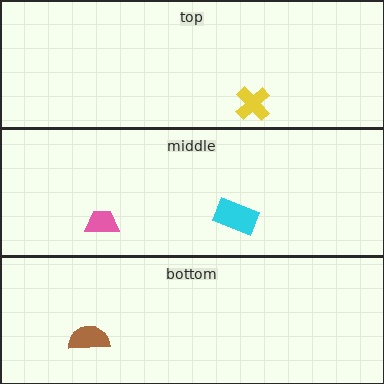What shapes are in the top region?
The yellow cross.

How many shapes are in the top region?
1.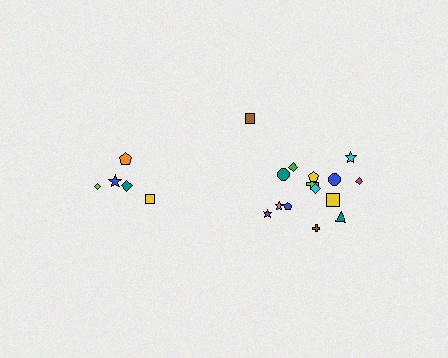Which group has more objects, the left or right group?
The right group.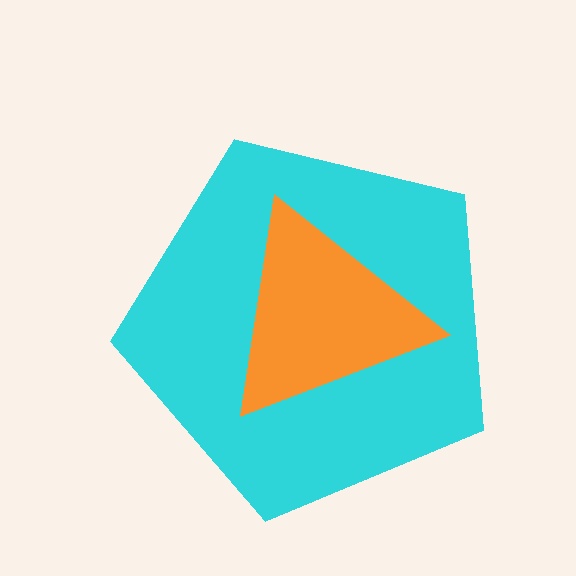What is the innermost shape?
The orange triangle.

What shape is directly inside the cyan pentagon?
The orange triangle.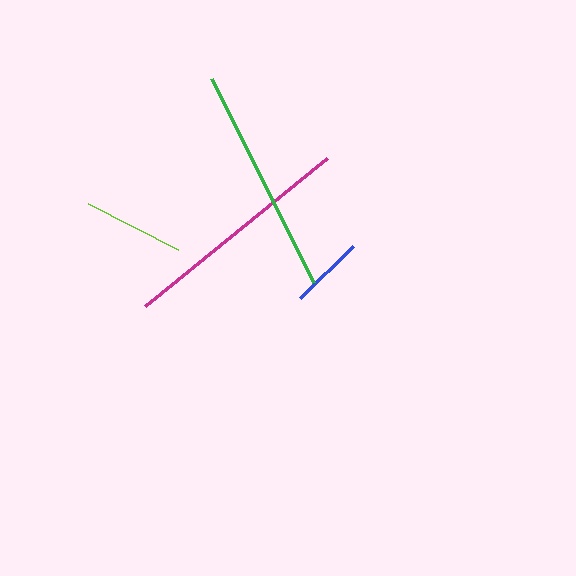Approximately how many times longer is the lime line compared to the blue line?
The lime line is approximately 1.4 times the length of the blue line.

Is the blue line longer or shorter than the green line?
The green line is longer than the blue line.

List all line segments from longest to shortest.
From longest to shortest: magenta, green, lime, blue.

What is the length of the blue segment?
The blue segment is approximately 75 pixels long.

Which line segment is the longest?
The magenta line is the longest at approximately 234 pixels.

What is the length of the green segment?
The green segment is approximately 228 pixels long.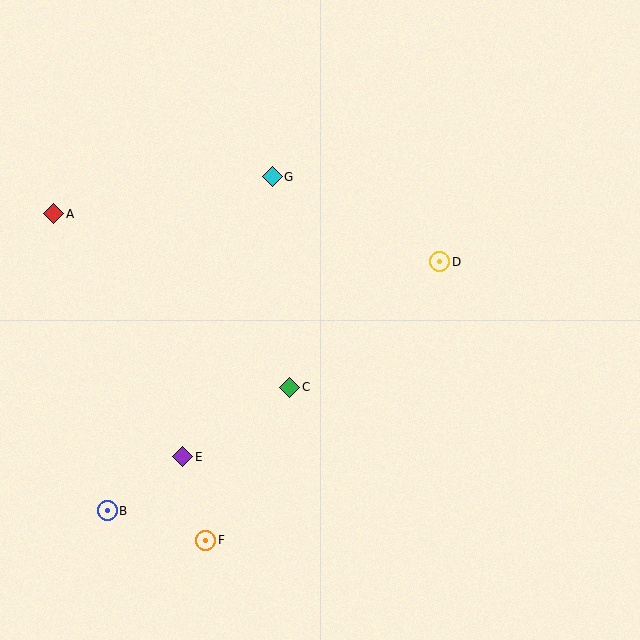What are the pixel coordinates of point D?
Point D is at (440, 262).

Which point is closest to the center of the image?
Point C at (290, 387) is closest to the center.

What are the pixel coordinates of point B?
Point B is at (107, 511).